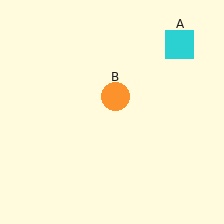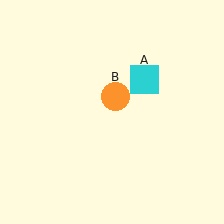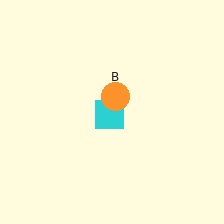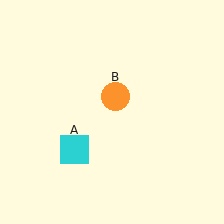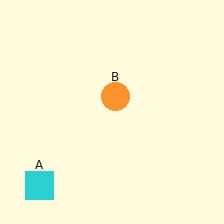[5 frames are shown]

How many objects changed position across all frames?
1 object changed position: cyan square (object A).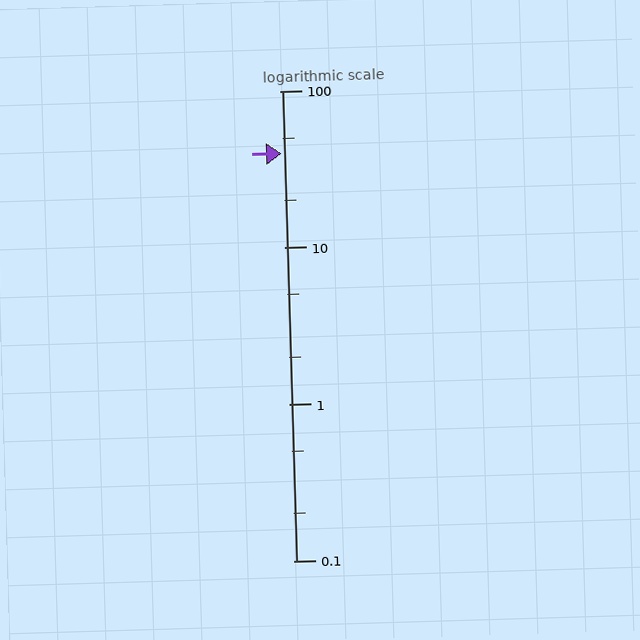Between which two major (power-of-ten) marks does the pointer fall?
The pointer is between 10 and 100.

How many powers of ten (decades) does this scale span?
The scale spans 3 decades, from 0.1 to 100.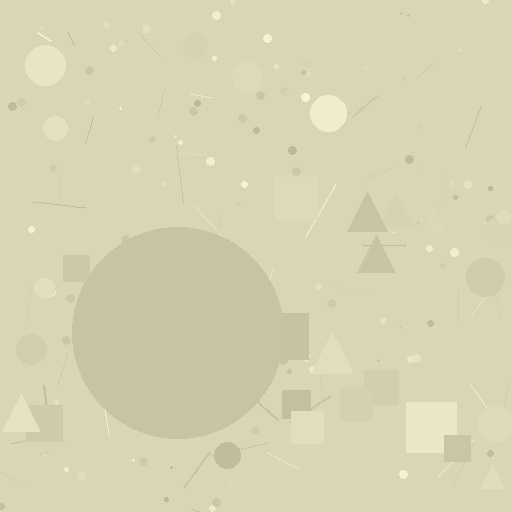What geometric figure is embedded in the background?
A circle is embedded in the background.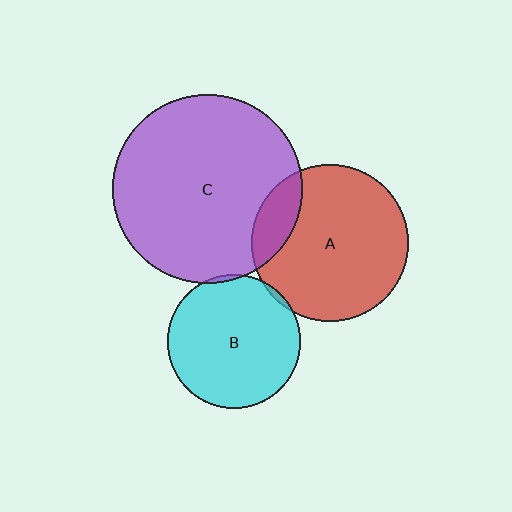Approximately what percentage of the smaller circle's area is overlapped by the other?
Approximately 5%.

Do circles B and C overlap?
Yes.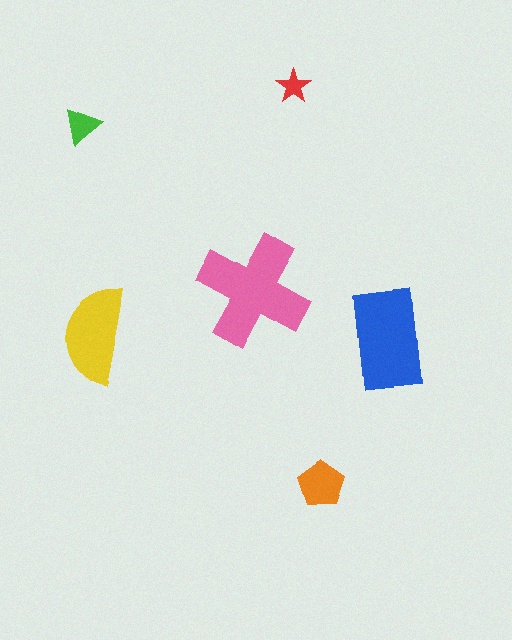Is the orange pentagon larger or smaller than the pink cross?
Smaller.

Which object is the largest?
The pink cross.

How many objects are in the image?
There are 6 objects in the image.